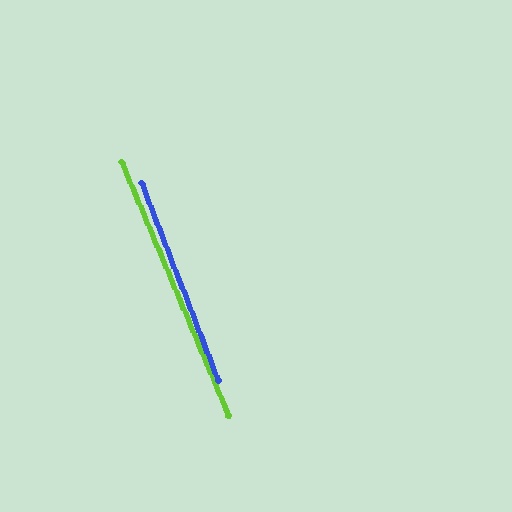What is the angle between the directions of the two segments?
Approximately 1 degree.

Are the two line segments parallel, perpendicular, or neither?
Parallel — their directions differ by only 1.5°.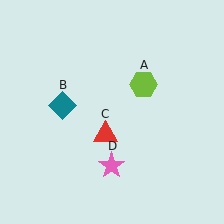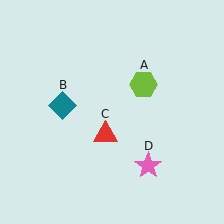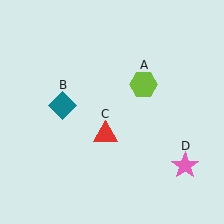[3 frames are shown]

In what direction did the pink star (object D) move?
The pink star (object D) moved right.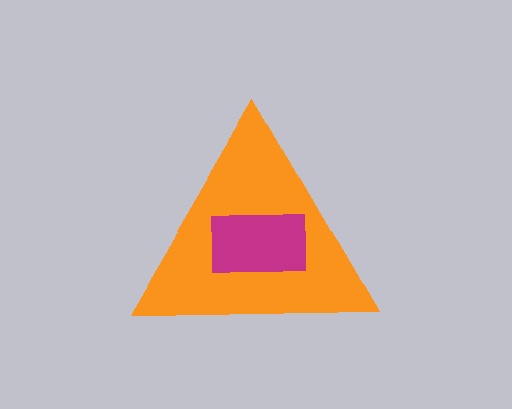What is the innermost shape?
The magenta rectangle.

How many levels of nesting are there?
2.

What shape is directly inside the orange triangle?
The magenta rectangle.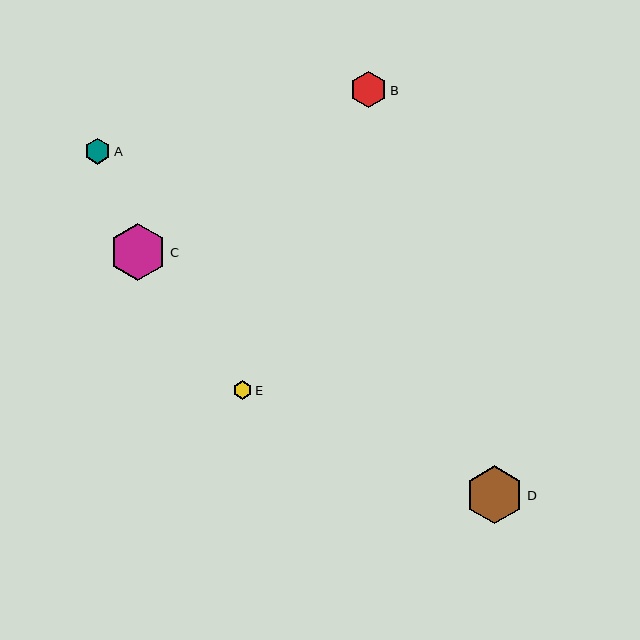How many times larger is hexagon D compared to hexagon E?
Hexagon D is approximately 3.0 times the size of hexagon E.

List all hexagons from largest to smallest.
From largest to smallest: D, C, B, A, E.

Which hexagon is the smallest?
Hexagon E is the smallest with a size of approximately 19 pixels.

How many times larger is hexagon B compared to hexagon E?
Hexagon B is approximately 1.9 times the size of hexagon E.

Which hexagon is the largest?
Hexagon D is the largest with a size of approximately 58 pixels.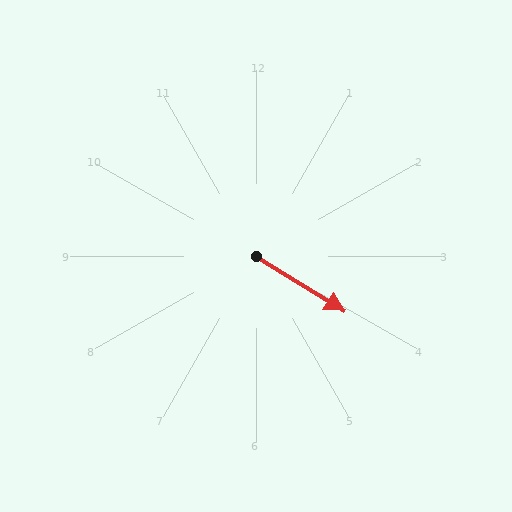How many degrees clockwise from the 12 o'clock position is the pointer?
Approximately 122 degrees.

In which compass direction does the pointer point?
Southeast.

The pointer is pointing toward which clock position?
Roughly 4 o'clock.